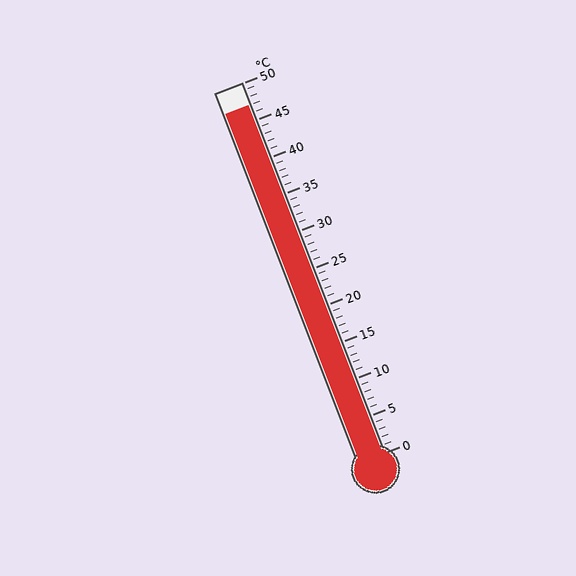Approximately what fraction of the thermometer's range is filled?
The thermometer is filled to approximately 95% of its range.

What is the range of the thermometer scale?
The thermometer scale ranges from 0°C to 50°C.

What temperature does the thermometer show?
The thermometer shows approximately 47°C.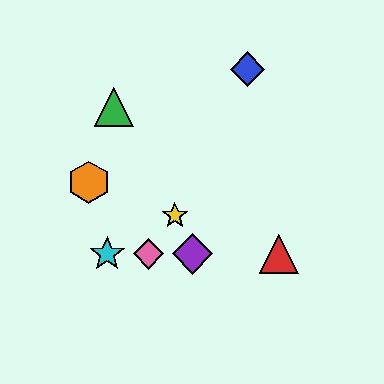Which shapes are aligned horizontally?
The red triangle, the purple diamond, the cyan star, the pink diamond are aligned horizontally.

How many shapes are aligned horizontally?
4 shapes (the red triangle, the purple diamond, the cyan star, the pink diamond) are aligned horizontally.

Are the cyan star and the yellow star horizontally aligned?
No, the cyan star is at y≈254 and the yellow star is at y≈216.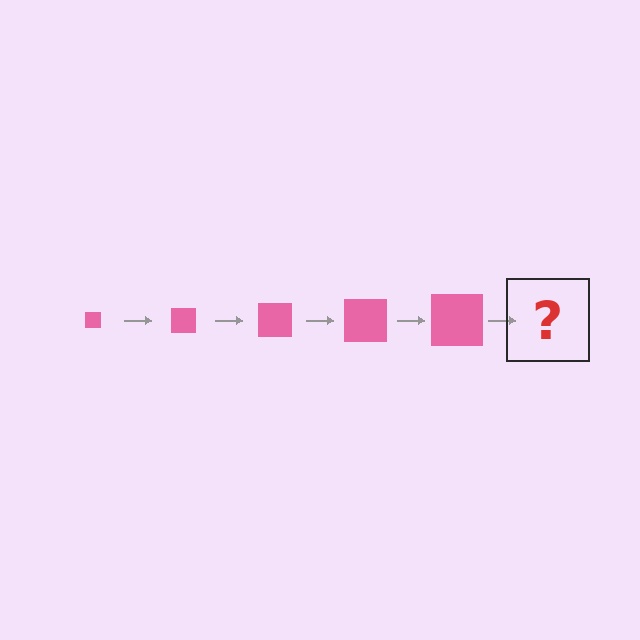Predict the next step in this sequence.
The next step is a pink square, larger than the previous one.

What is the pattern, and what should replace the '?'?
The pattern is that the square gets progressively larger each step. The '?' should be a pink square, larger than the previous one.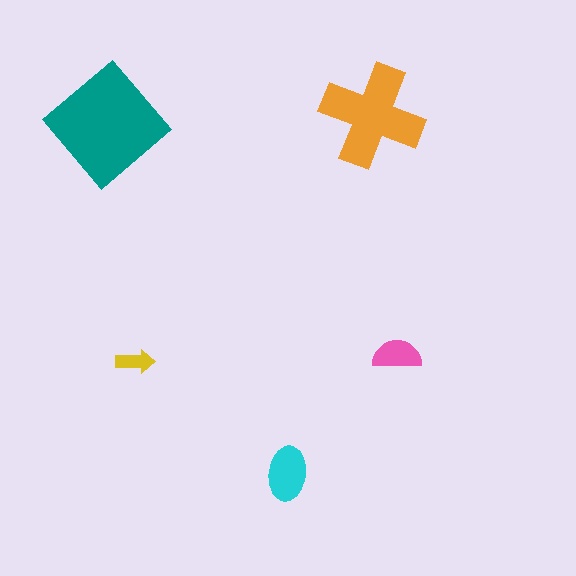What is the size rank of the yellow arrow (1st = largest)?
5th.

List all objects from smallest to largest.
The yellow arrow, the pink semicircle, the cyan ellipse, the orange cross, the teal diamond.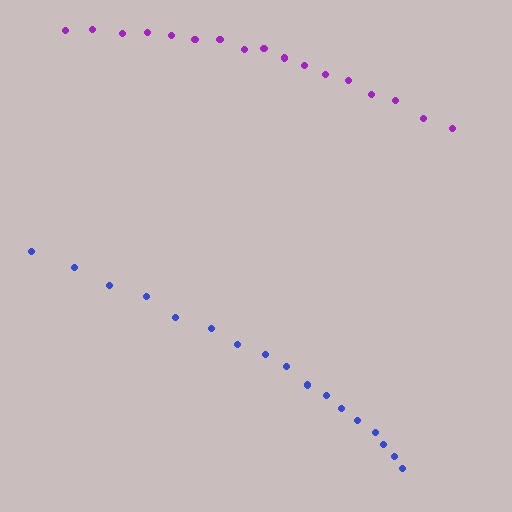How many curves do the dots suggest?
There are 2 distinct paths.